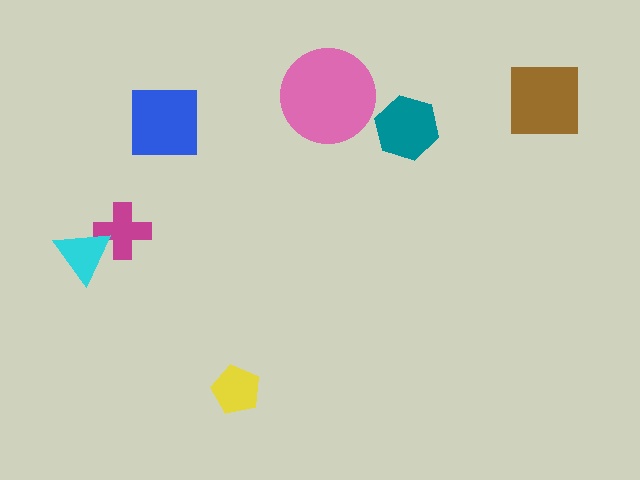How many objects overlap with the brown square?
0 objects overlap with the brown square.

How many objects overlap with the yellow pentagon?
0 objects overlap with the yellow pentagon.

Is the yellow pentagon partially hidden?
No, no other shape covers it.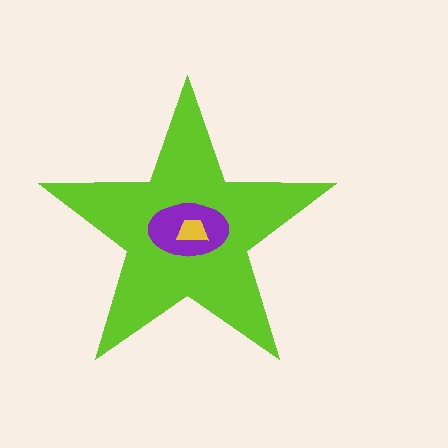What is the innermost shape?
The yellow trapezoid.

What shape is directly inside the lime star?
The purple ellipse.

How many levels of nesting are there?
3.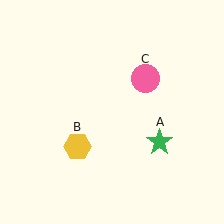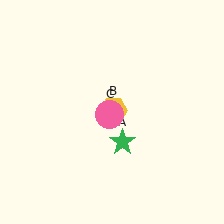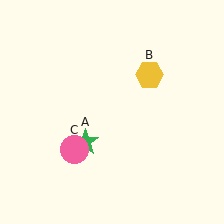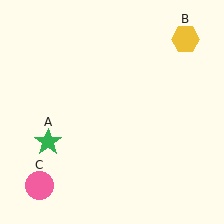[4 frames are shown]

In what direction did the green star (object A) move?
The green star (object A) moved left.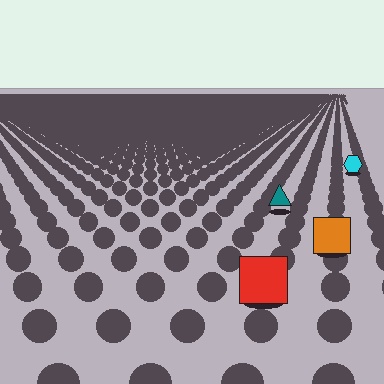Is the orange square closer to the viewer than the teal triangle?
Yes. The orange square is closer — you can tell from the texture gradient: the ground texture is coarser near it.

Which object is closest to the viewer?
The red square is closest. The texture marks near it are larger and more spread out.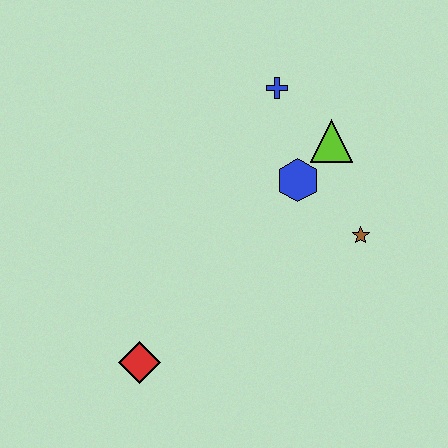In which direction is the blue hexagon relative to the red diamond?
The blue hexagon is above the red diamond.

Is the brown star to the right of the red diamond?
Yes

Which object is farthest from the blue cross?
The red diamond is farthest from the blue cross.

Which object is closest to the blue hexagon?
The lime triangle is closest to the blue hexagon.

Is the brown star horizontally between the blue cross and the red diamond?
No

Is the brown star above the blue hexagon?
No